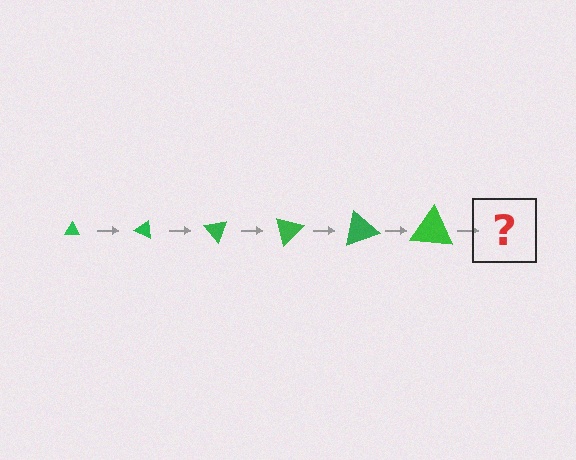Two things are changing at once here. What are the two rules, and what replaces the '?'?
The two rules are that the triangle grows larger each step and it rotates 25 degrees each step. The '?' should be a triangle, larger than the previous one and rotated 150 degrees from the start.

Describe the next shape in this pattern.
It should be a triangle, larger than the previous one and rotated 150 degrees from the start.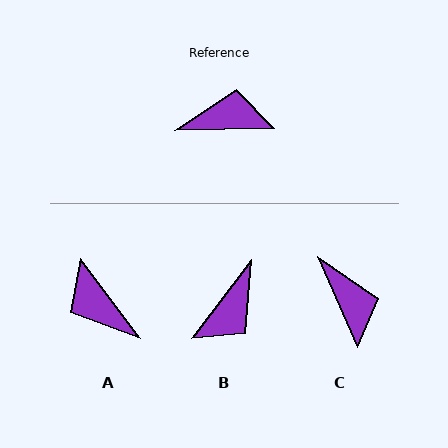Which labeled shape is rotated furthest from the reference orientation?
B, about 128 degrees away.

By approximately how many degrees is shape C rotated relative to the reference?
Approximately 68 degrees clockwise.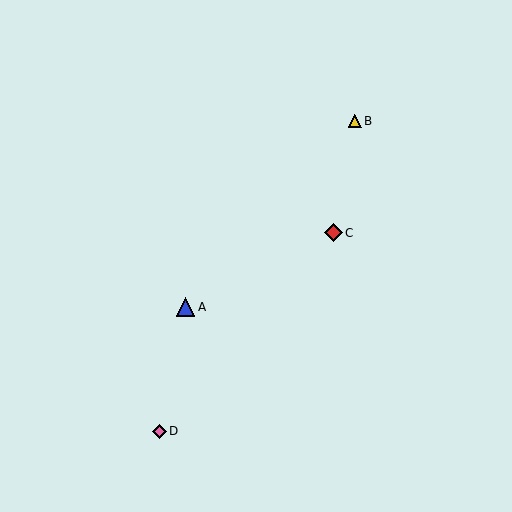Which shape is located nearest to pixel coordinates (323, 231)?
The red diamond (labeled C) at (333, 233) is nearest to that location.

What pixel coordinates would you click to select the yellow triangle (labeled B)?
Click at (355, 121) to select the yellow triangle B.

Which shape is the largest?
The blue triangle (labeled A) is the largest.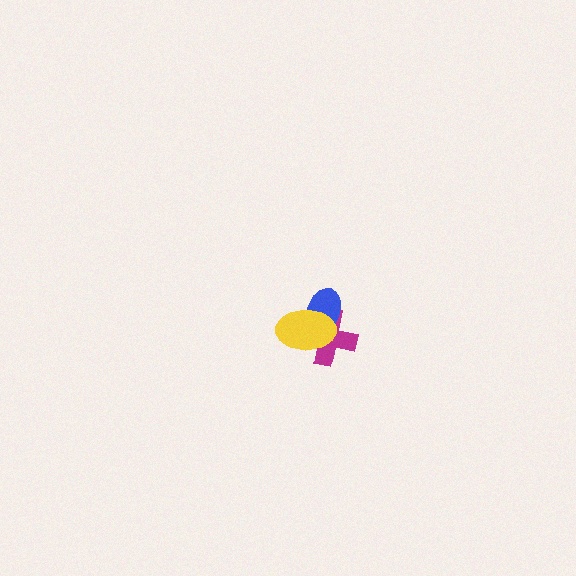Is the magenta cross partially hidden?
Yes, it is partially covered by another shape.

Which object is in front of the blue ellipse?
The yellow ellipse is in front of the blue ellipse.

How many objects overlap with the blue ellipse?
2 objects overlap with the blue ellipse.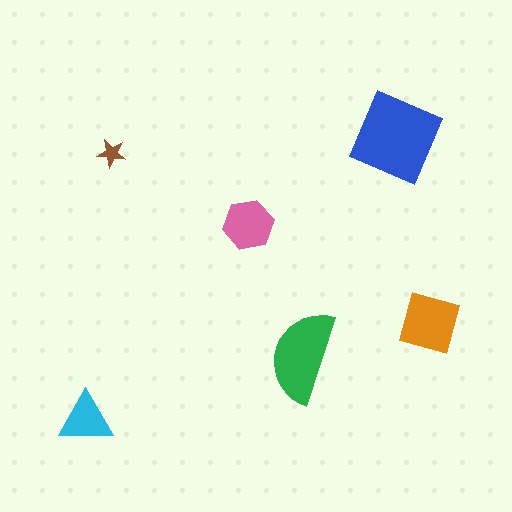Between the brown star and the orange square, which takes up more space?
The orange square.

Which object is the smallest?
The brown star.